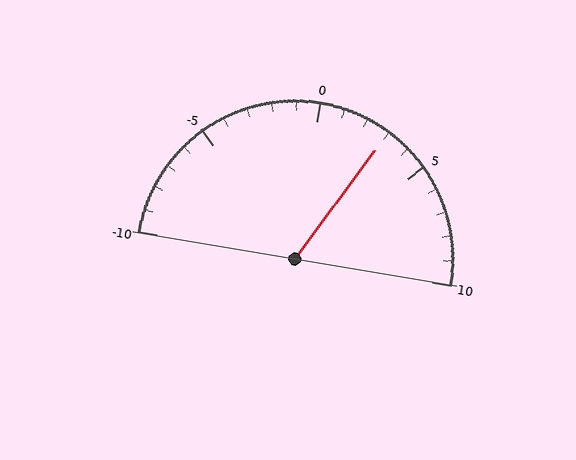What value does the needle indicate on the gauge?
The needle indicates approximately 3.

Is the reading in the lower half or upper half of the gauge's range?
The reading is in the upper half of the range (-10 to 10).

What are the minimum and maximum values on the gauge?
The gauge ranges from -10 to 10.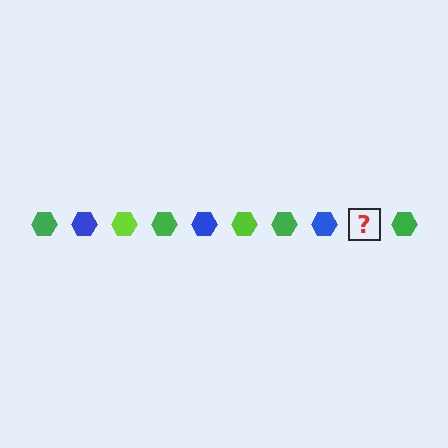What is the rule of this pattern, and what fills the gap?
The rule is that the pattern cycles through green, blue, lime hexagons. The gap should be filled with a lime hexagon.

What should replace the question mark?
The question mark should be replaced with a lime hexagon.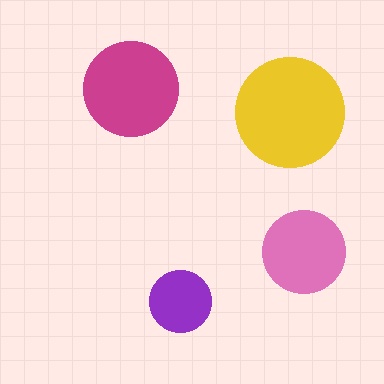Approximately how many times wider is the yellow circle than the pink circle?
About 1.5 times wider.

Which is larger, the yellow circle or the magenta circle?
The yellow one.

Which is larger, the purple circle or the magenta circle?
The magenta one.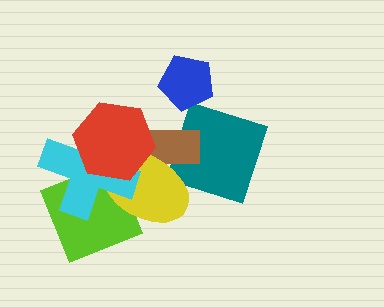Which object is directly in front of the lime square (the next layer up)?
The yellow ellipse is directly in front of the lime square.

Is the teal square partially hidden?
Yes, it is partially covered by another shape.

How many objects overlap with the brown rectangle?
3 objects overlap with the brown rectangle.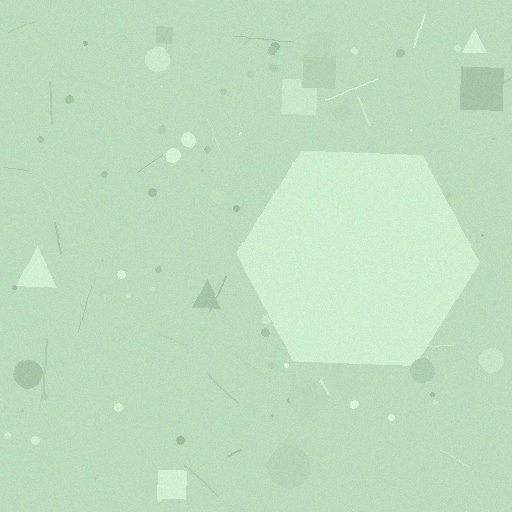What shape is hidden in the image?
A hexagon is hidden in the image.